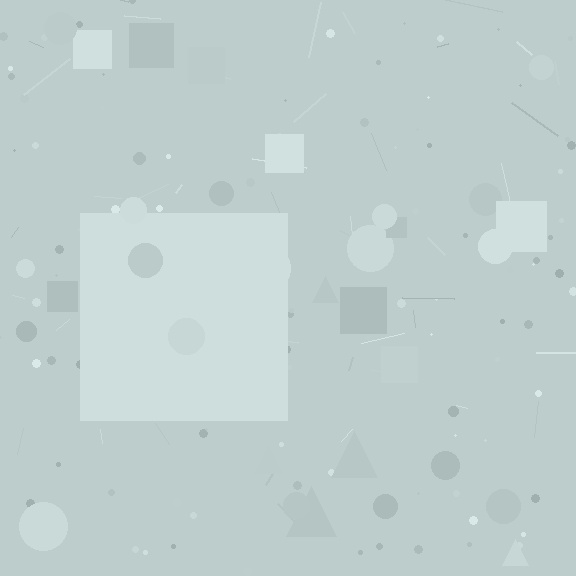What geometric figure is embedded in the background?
A square is embedded in the background.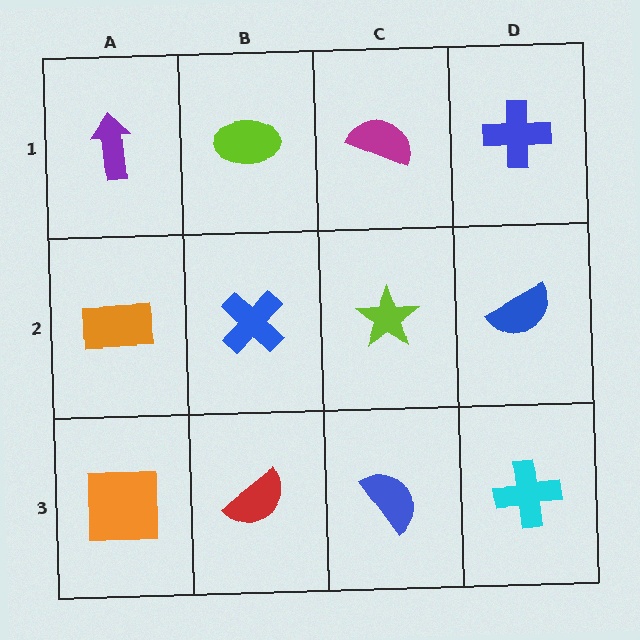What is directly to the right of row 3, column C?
A cyan cross.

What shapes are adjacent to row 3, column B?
A blue cross (row 2, column B), an orange square (row 3, column A), a blue semicircle (row 3, column C).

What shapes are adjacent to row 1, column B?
A blue cross (row 2, column B), a purple arrow (row 1, column A), a magenta semicircle (row 1, column C).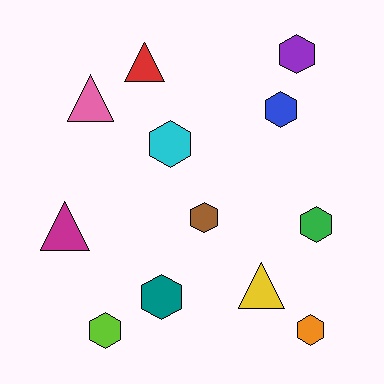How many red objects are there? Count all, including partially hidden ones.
There is 1 red object.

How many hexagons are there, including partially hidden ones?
There are 8 hexagons.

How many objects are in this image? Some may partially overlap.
There are 12 objects.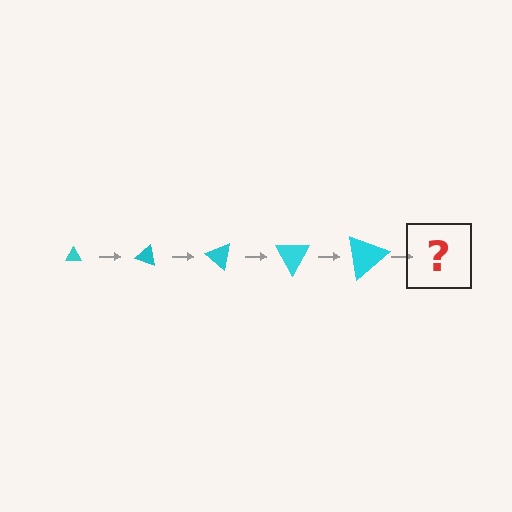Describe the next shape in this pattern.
It should be a triangle, larger than the previous one and rotated 100 degrees from the start.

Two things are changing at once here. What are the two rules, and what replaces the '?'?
The two rules are that the triangle grows larger each step and it rotates 20 degrees each step. The '?' should be a triangle, larger than the previous one and rotated 100 degrees from the start.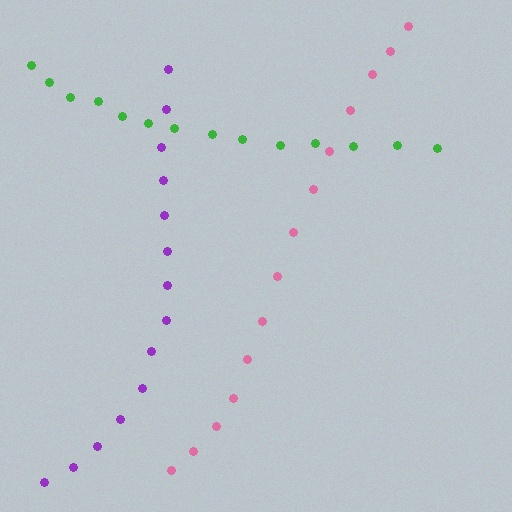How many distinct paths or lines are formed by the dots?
There are 3 distinct paths.